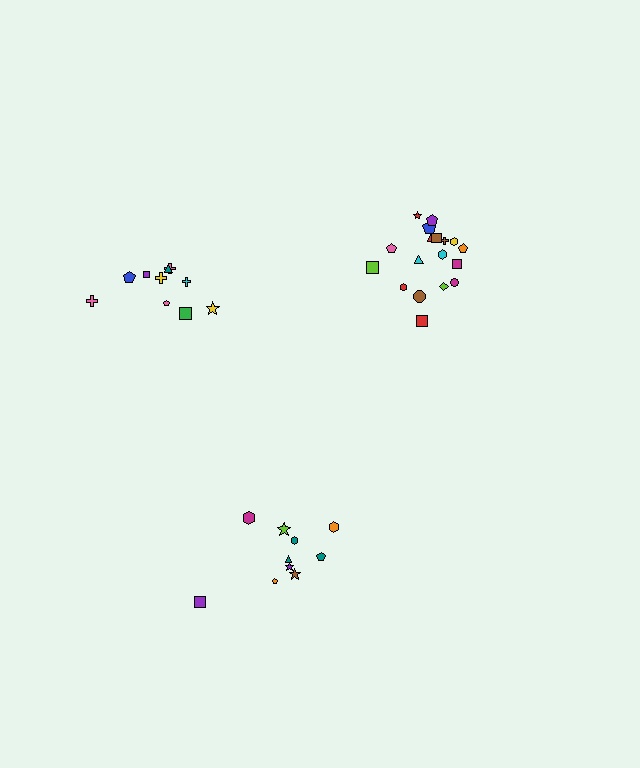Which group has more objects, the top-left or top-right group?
The top-right group.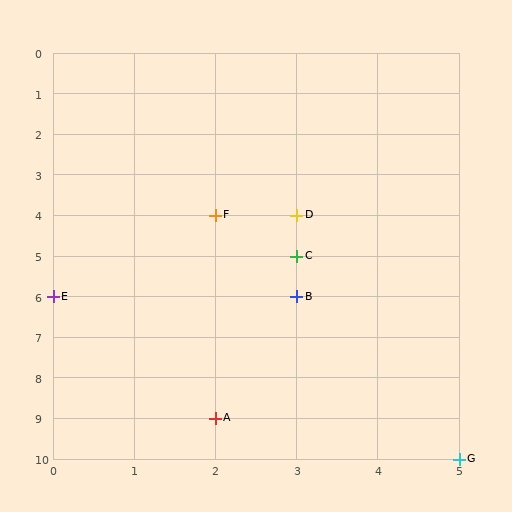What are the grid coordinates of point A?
Point A is at grid coordinates (2, 9).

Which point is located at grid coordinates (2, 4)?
Point F is at (2, 4).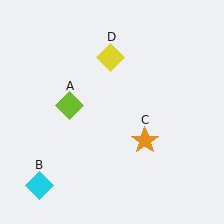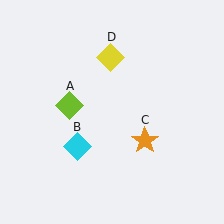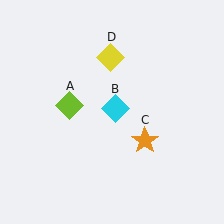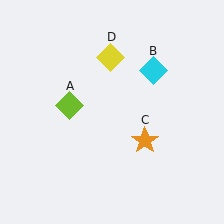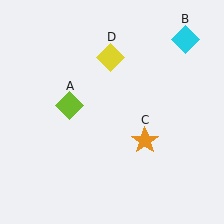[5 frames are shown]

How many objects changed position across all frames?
1 object changed position: cyan diamond (object B).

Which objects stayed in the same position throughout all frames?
Lime diamond (object A) and orange star (object C) and yellow diamond (object D) remained stationary.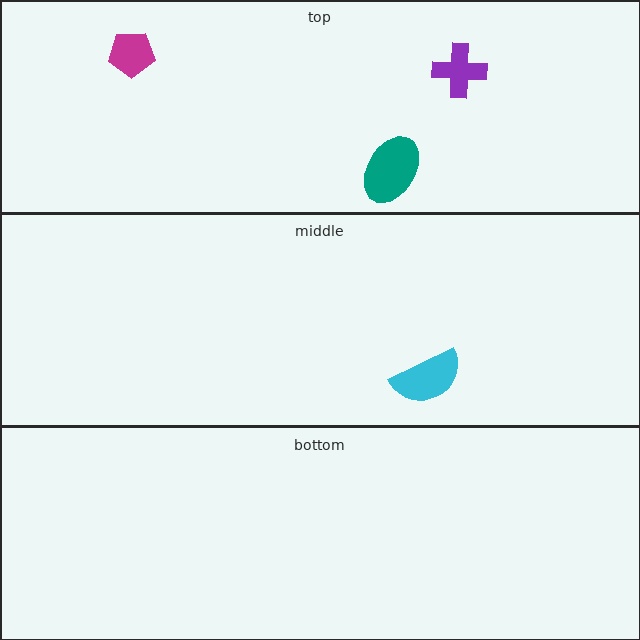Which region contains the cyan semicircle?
The middle region.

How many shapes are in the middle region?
1.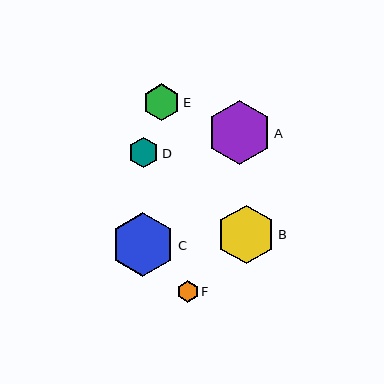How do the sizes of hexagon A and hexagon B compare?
Hexagon A and hexagon B are approximately the same size.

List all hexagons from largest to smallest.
From largest to smallest: A, C, B, E, D, F.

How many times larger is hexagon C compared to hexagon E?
Hexagon C is approximately 1.8 times the size of hexagon E.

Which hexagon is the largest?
Hexagon A is the largest with a size of approximately 64 pixels.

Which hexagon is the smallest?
Hexagon F is the smallest with a size of approximately 21 pixels.